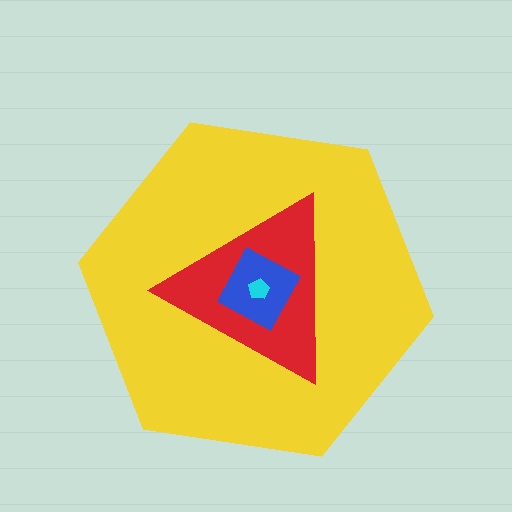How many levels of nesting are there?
4.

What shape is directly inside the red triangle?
The blue diamond.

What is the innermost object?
The cyan pentagon.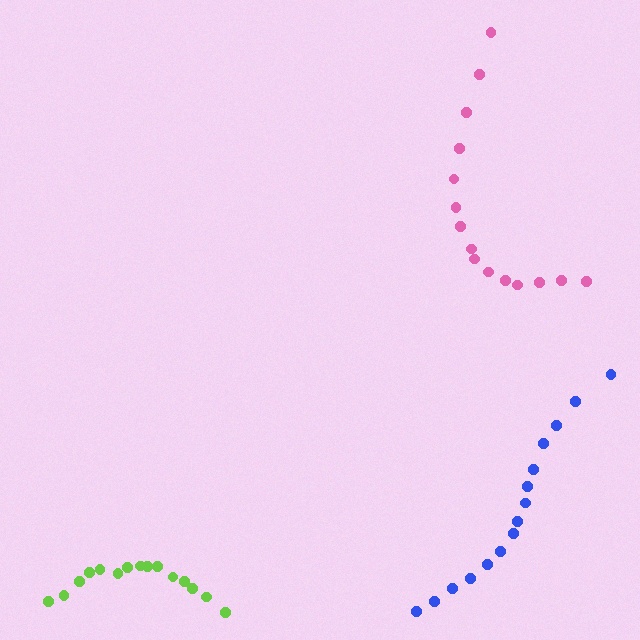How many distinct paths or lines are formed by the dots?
There are 3 distinct paths.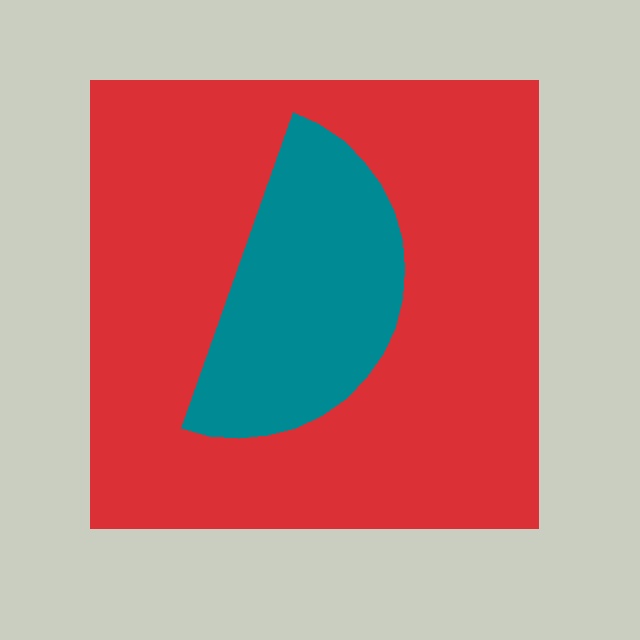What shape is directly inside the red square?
The teal semicircle.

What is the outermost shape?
The red square.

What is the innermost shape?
The teal semicircle.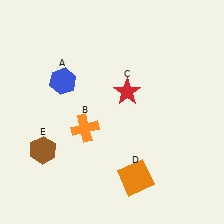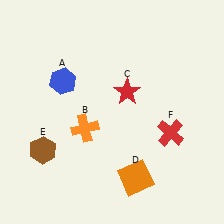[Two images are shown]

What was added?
A red cross (F) was added in Image 2.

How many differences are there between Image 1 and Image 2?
There is 1 difference between the two images.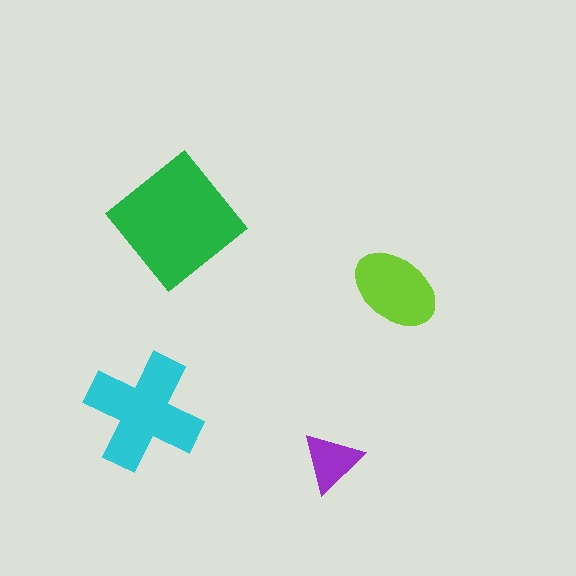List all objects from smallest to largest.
The purple triangle, the lime ellipse, the cyan cross, the green diamond.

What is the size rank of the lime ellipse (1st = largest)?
3rd.